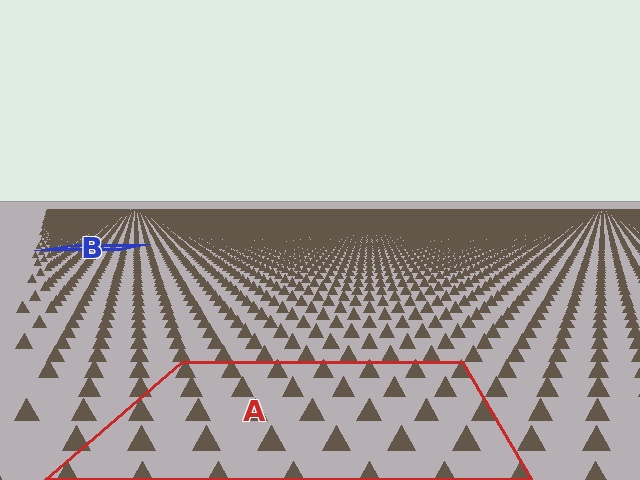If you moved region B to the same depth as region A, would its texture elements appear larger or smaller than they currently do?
They would appear larger. At a closer depth, the same texture elements are projected at a bigger on-screen size.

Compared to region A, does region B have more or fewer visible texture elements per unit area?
Region B has more texture elements per unit area — they are packed more densely because it is farther away.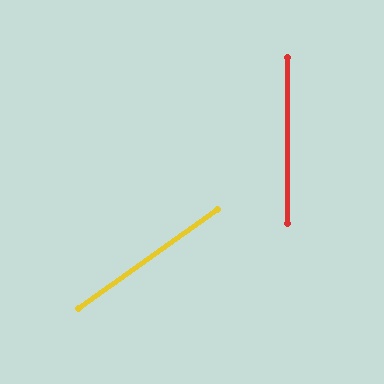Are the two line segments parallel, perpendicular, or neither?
Neither parallel nor perpendicular — they differ by about 55°.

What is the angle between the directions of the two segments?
Approximately 55 degrees.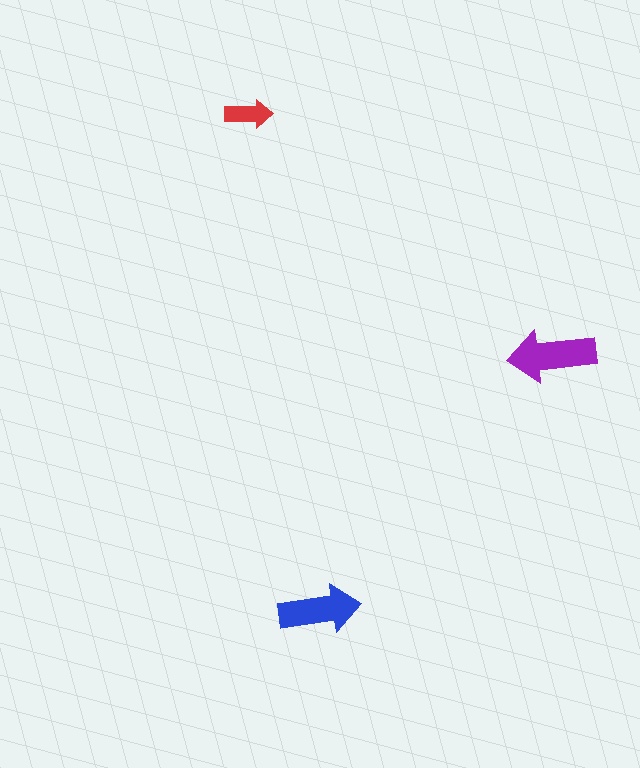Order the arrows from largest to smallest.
the purple one, the blue one, the red one.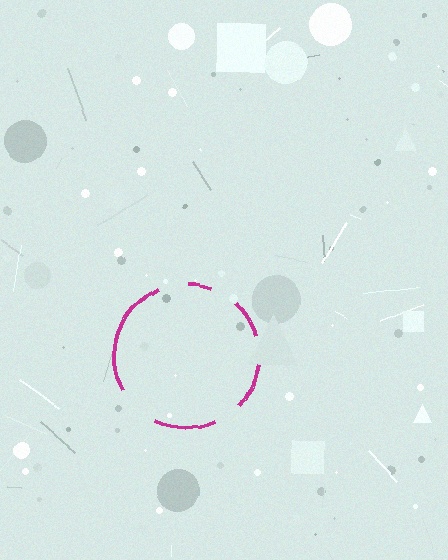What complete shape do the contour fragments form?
The contour fragments form a circle.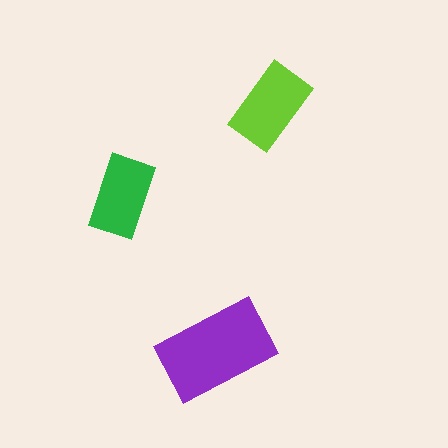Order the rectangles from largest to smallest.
the purple one, the lime one, the green one.